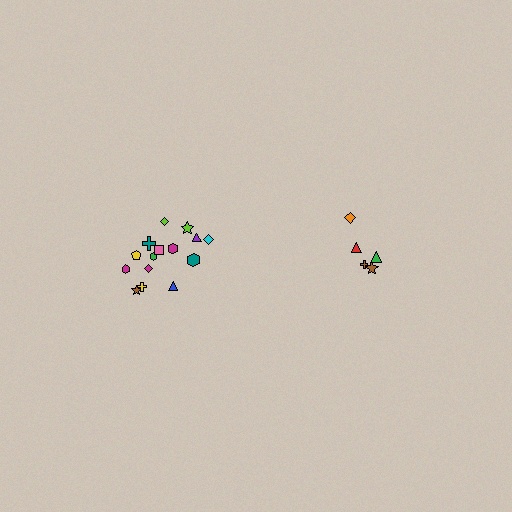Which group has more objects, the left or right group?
The left group.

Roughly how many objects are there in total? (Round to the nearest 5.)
Roughly 20 objects in total.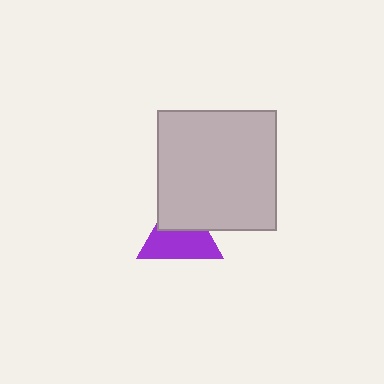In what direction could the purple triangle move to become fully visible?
The purple triangle could move down. That would shift it out from behind the light gray rectangle entirely.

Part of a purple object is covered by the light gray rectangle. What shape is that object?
It is a triangle.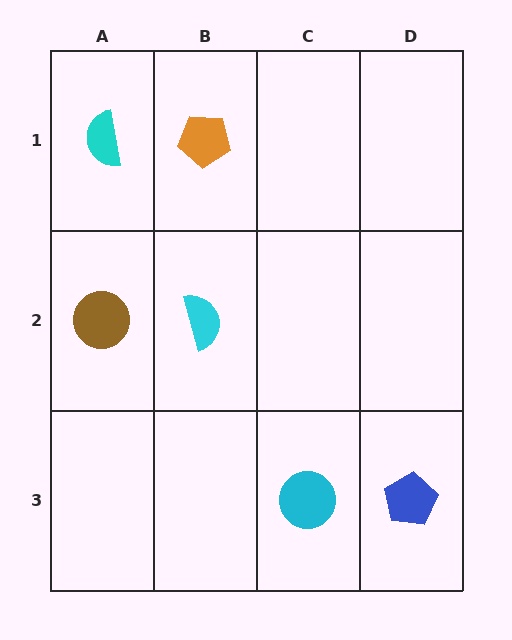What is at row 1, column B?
An orange pentagon.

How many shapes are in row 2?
2 shapes.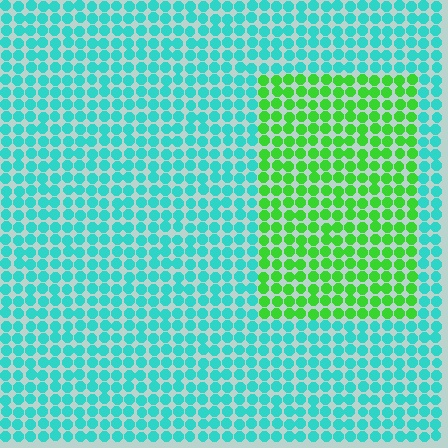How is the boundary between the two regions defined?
The boundary is defined purely by a slight shift in hue (about 58 degrees). Spacing, size, and orientation are identical on both sides.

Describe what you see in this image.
The image is filled with small cyan elements in a uniform arrangement. A rectangle-shaped region is visible where the elements are tinted to a slightly different hue, forming a subtle color boundary.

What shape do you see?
I see a rectangle.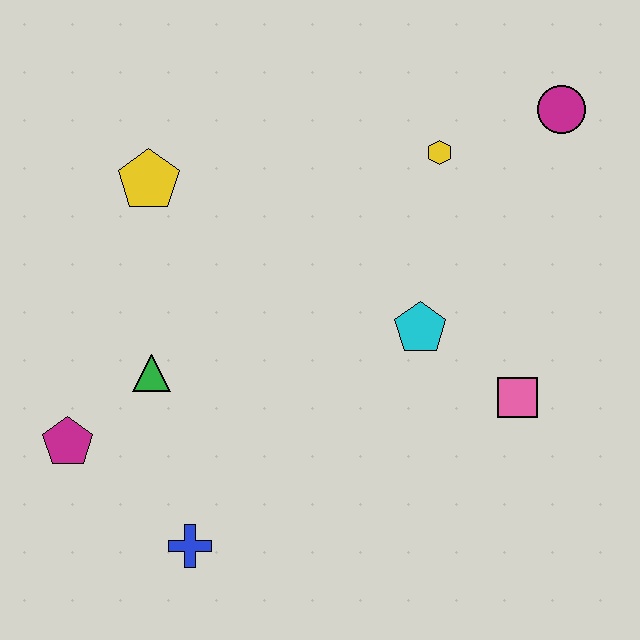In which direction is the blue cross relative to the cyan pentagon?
The blue cross is to the left of the cyan pentagon.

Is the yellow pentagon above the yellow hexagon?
No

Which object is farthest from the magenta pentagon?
The magenta circle is farthest from the magenta pentagon.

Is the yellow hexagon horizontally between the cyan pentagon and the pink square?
Yes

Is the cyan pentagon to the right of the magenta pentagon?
Yes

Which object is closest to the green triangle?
The magenta pentagon is closest to the green triangle.